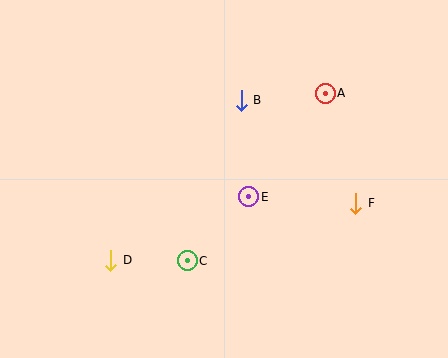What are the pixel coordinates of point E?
Point E is at (249, 197).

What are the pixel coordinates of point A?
Point A is at (325, 93).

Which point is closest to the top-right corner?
Point A is closest to the top-right corner.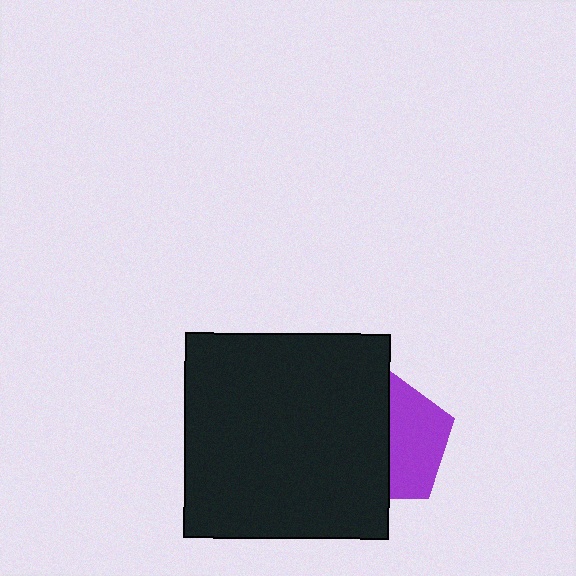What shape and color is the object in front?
The object in front is a black square.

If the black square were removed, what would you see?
You would see the complete purple pentagon.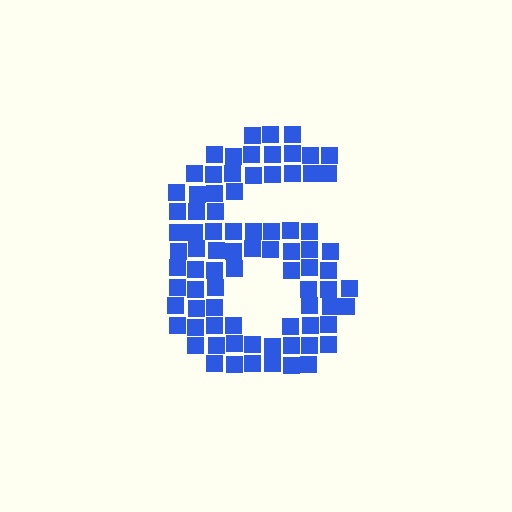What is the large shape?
The large shape is the digit 6.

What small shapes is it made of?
It is made of small squares.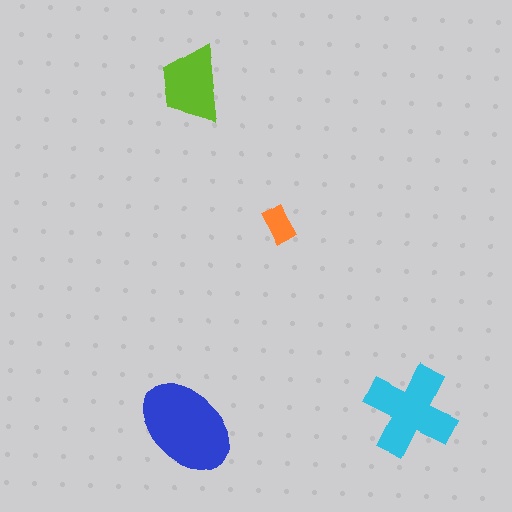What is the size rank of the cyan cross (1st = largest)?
2nd.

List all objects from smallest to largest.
The orange rectangle, the lime trapezoid, the cyan cross, the blue ellipse.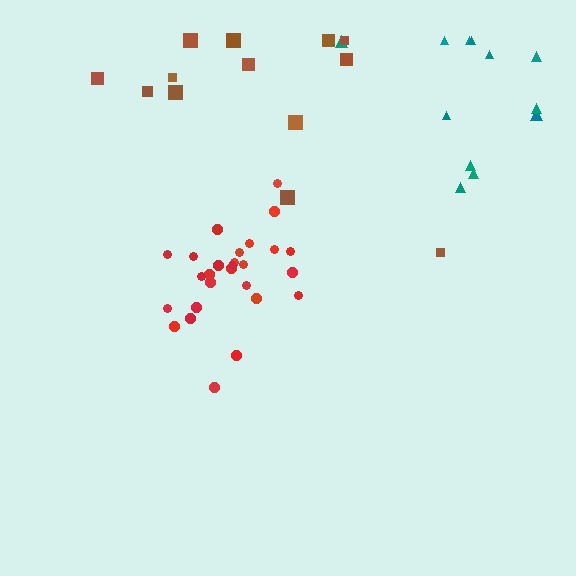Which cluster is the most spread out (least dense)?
Teal.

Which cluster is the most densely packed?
Red.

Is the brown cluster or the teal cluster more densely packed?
Brown.